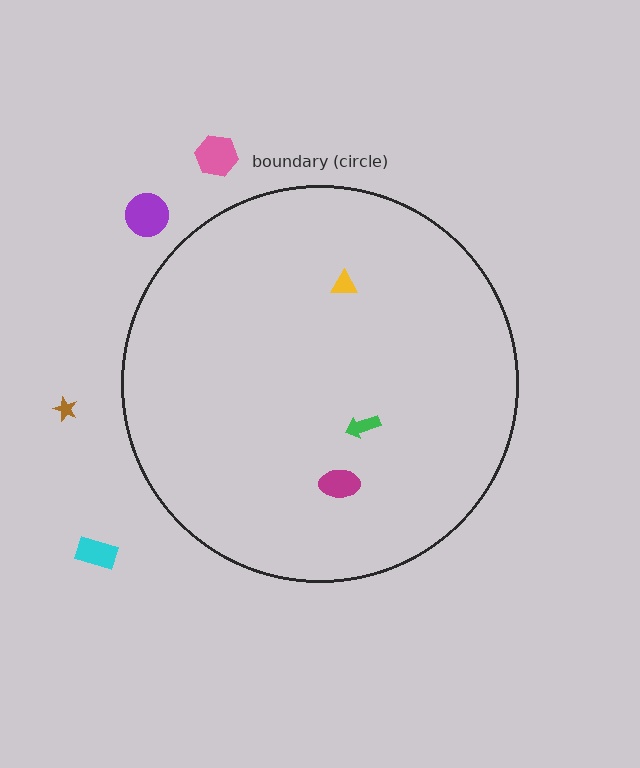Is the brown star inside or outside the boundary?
Outside.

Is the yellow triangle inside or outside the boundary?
Inside.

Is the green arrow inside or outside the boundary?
Inside.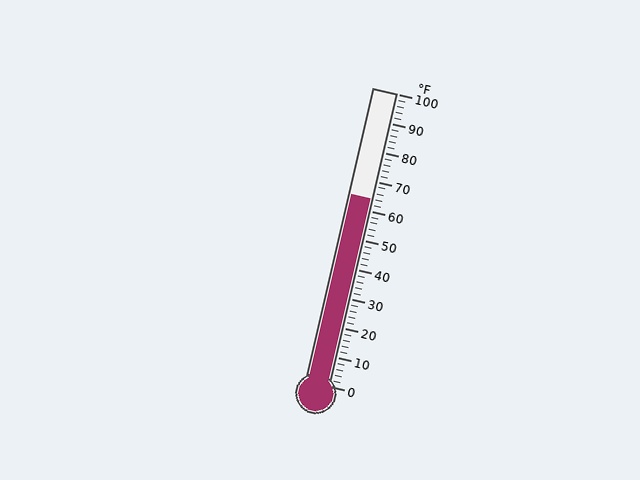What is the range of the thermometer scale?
The thermometer scale ranges from 0°F to 100°F.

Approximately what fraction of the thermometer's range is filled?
The thermometer is filled to approximately 65% of its range.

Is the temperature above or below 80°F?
The temperature is below 80°F.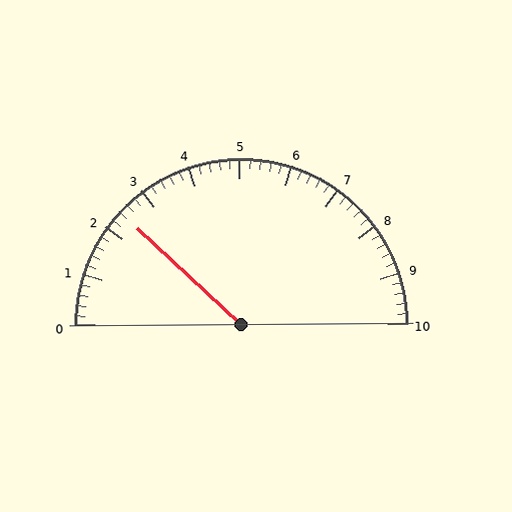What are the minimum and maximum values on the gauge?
The gauge ranges from 0 to 10.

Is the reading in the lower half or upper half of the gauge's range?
The reading is in the lower half of the range (0 to 10).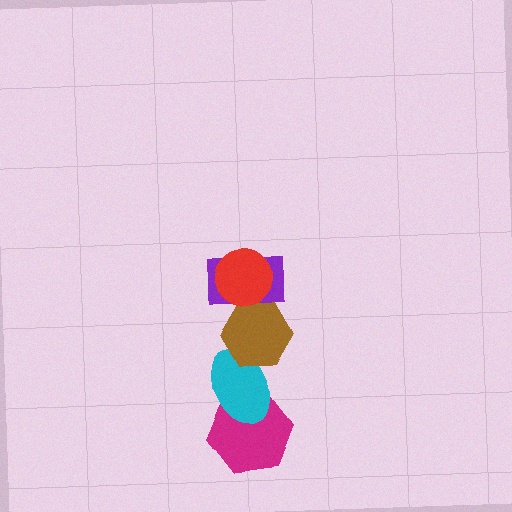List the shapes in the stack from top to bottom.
From top to bottom: the red circle, the purple rectangle, the brown hexagon, the cyan ellipse, the magenta hexagon.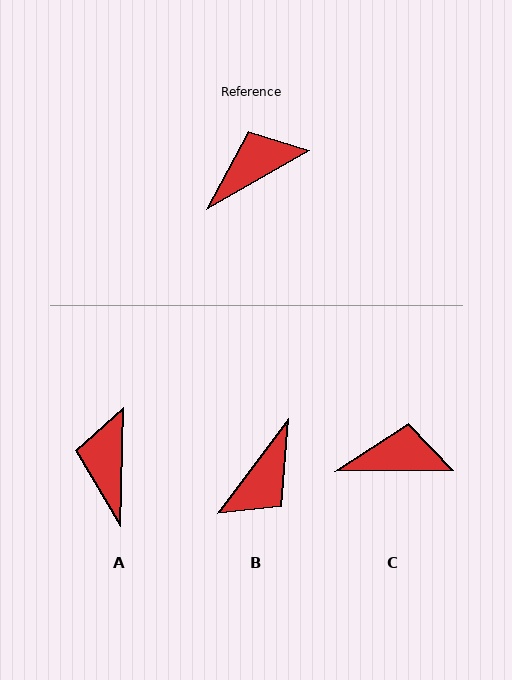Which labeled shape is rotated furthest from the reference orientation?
B, about 157 degrees away.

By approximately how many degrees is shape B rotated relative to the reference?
Approximately 157 degrees clockwise.